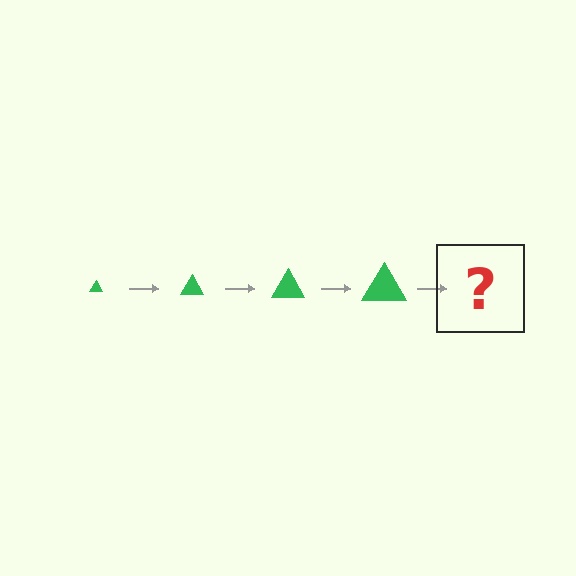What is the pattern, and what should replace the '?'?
The pattern is that the triangle gets progressively larger each step. The '?' should be a green triangle, larger than the previous one.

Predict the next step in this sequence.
The next step is a green triangle, larger than the previous one.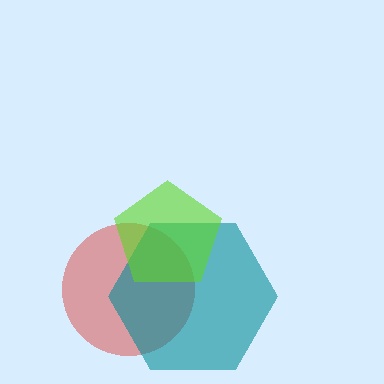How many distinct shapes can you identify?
There are 3 distinct shapes: a red circle, a teal hexagon, a lime pentagon.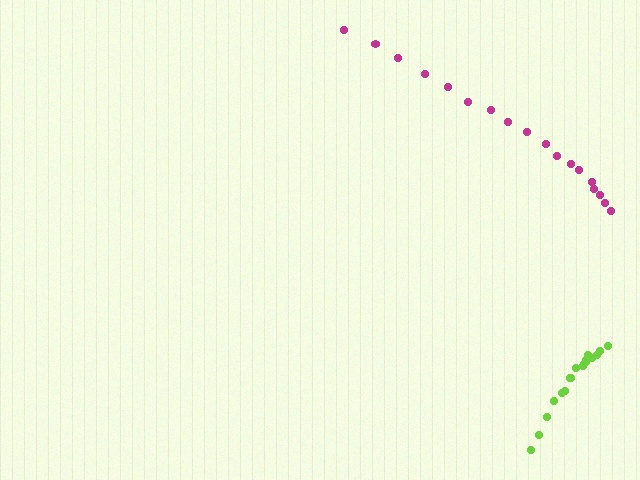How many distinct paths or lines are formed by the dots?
There are 2 distinct paths.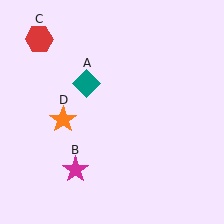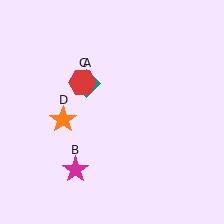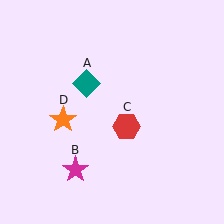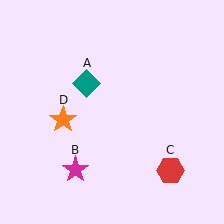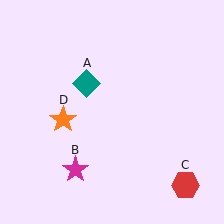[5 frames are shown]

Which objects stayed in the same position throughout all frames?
Teal diamond (object A) and magenta star (object B) and orange star (object D) remained stationary.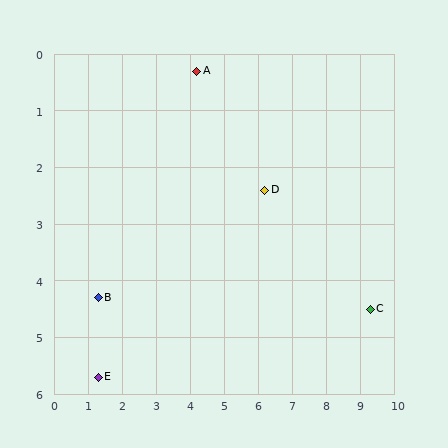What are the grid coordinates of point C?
Point C is at approximately (9.3, 4.5).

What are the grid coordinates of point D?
Point D is at approximately (6.2, 2.4).